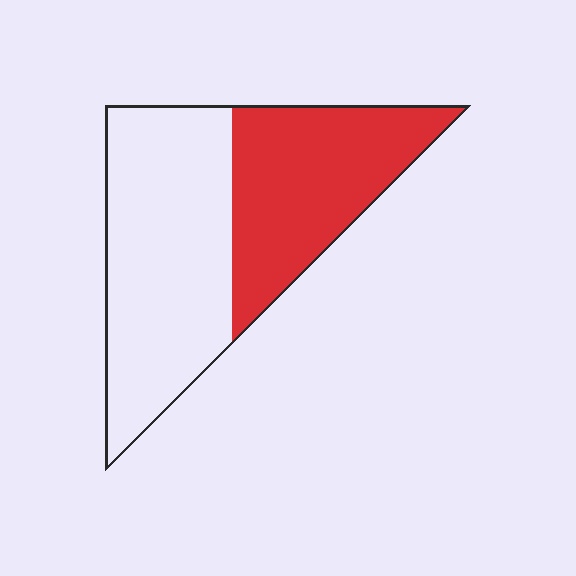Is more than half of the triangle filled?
No.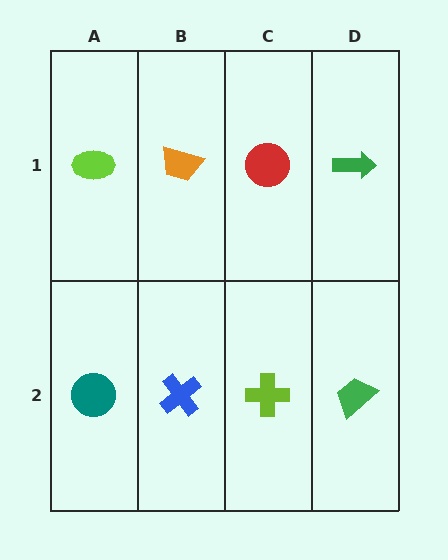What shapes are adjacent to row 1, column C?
A lime cross (row 2, column C), an orange trapezoid (row 1, column B), a green arrow (row 1, column D).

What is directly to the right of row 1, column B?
A red circle.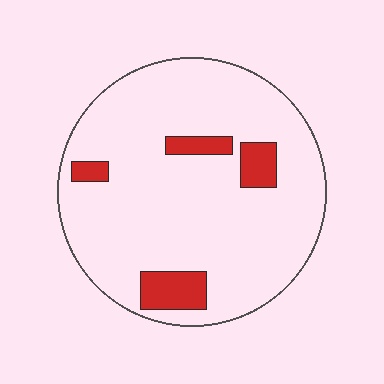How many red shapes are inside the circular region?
4.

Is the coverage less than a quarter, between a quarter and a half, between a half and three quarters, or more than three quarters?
Less than a quarter.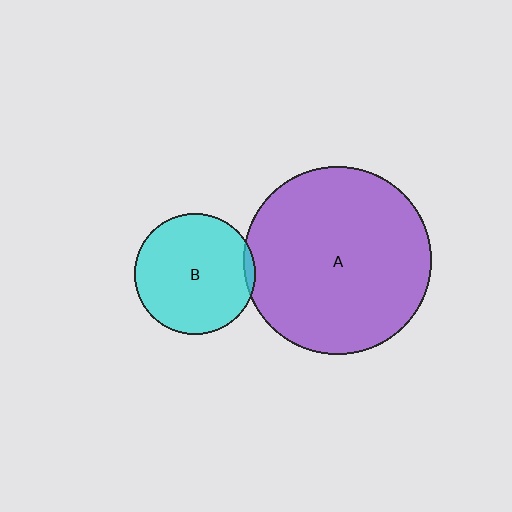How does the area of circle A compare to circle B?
Approximately 2.4 times.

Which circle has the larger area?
Circle A (purple).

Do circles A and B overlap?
Yes.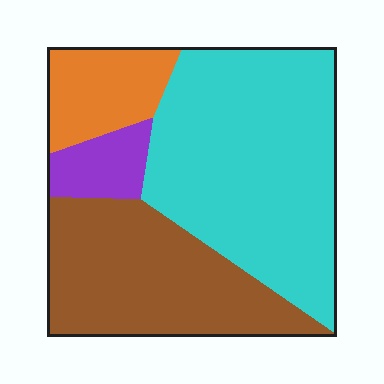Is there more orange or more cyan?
Cyan.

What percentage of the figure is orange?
Orange covers roughly 10% of the figure.